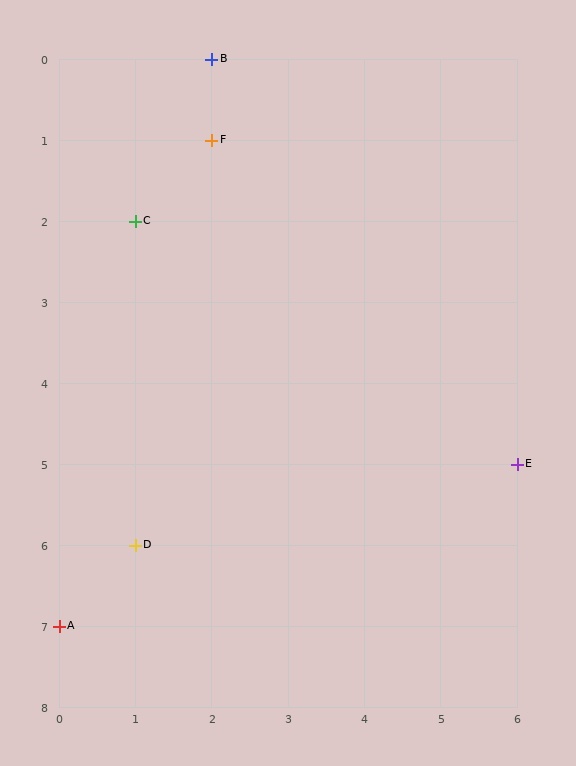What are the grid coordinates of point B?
Point B is at grid coordinates (2, 0).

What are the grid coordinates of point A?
Point A is at grid coordinates (0, 7).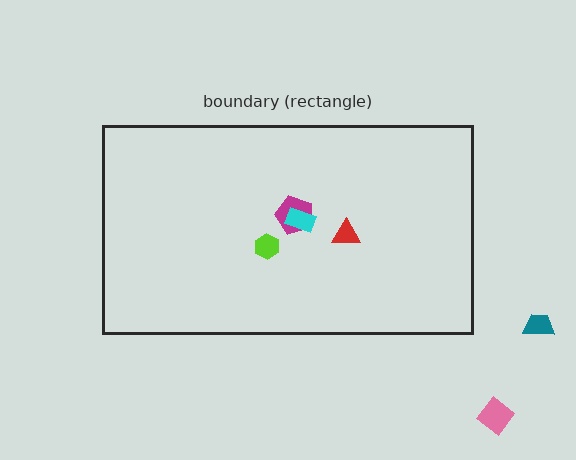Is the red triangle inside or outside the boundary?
Inside.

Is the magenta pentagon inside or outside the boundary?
Inside.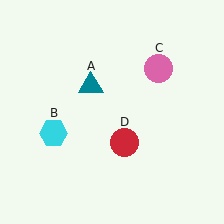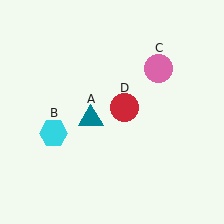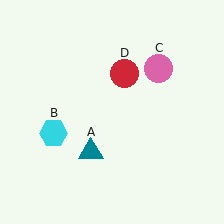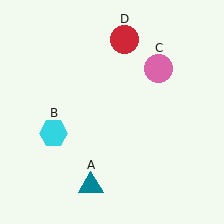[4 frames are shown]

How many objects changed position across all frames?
2 objects changed position: teal triangle (object A), red circle (object D).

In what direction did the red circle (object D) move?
The red circle (object D) moved up.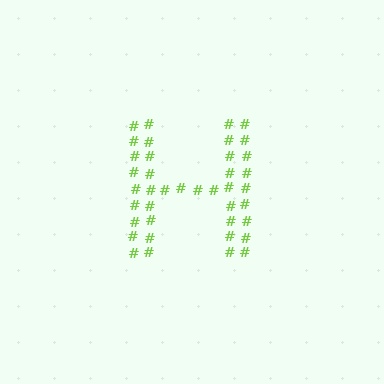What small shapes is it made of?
It is made of small hash symbols.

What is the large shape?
The large shape is the letter H.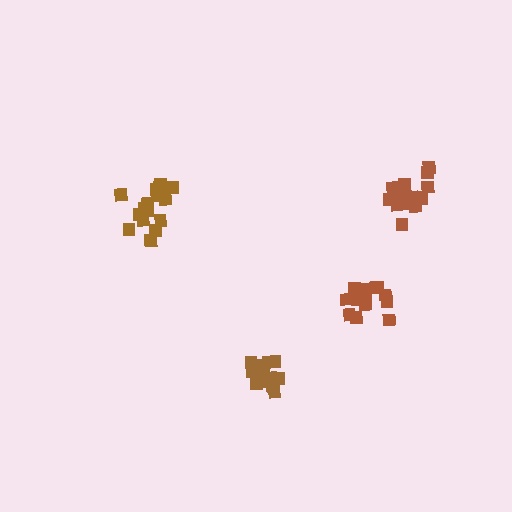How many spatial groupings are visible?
There are 4 spatial groupings.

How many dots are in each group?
Group 1: 15 dots, Group 2: 16 dots, Group 3: 16 dots, Group 4: 14 dots (61 total).